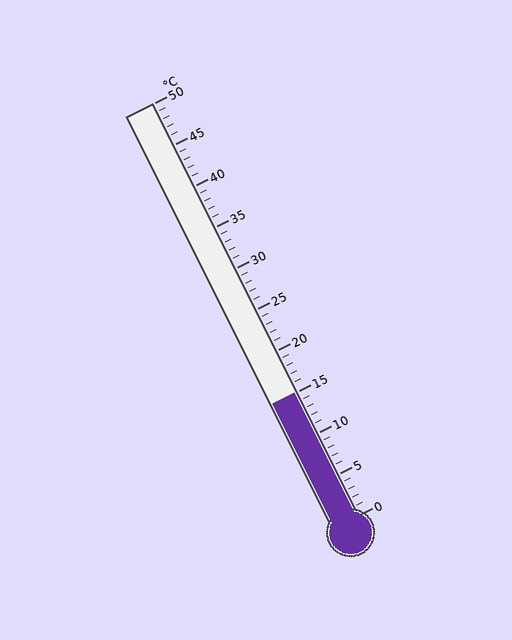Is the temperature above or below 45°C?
The temperature is below 45°C.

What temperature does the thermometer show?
The thermometer shows approximately 15°C.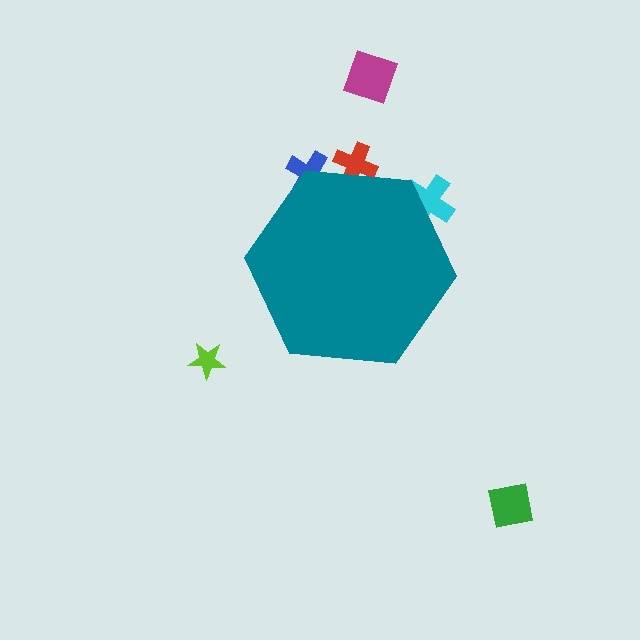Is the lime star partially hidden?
No, the lime star is fully visible.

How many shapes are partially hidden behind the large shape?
3 shapes are partially hidden.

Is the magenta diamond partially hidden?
No, the magenta diamond is fully visible.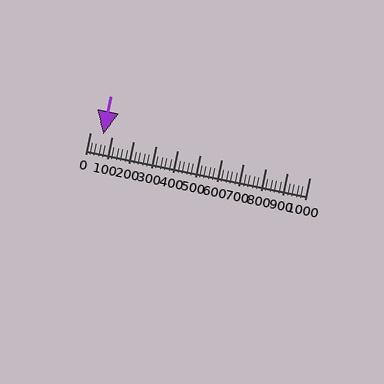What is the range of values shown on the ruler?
The ruler shows values from 0 to 1000.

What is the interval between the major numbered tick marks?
The major tick marks are spaced 100 units apart.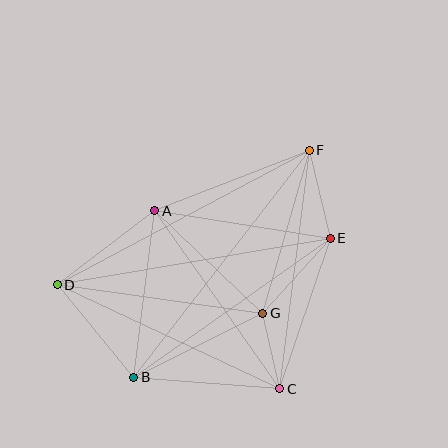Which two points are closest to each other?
Points C and G are closest to each other.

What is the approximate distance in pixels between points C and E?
The distance between C and E is approximately 159 pixels.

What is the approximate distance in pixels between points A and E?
The distance between A and E is approximately 178 pixels.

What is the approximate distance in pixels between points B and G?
The distance between B and G is approximately 144 pixels.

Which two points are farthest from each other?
Points B and F are farthest from each other.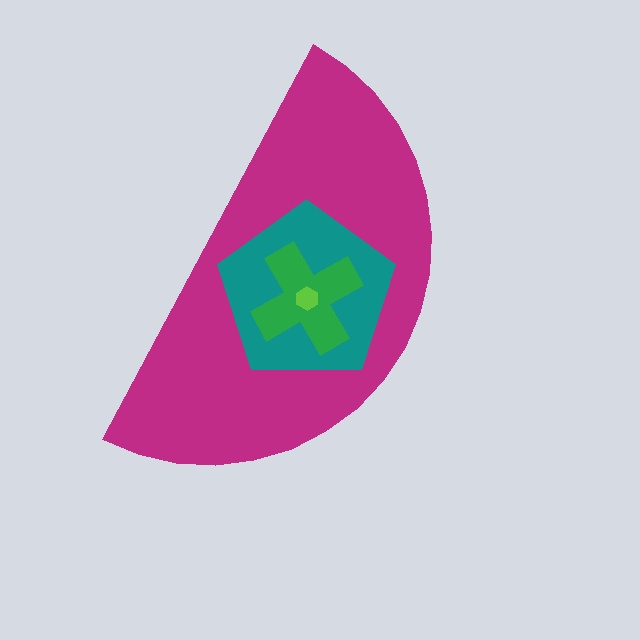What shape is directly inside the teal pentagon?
The green cross.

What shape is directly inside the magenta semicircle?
The teal pentagon.